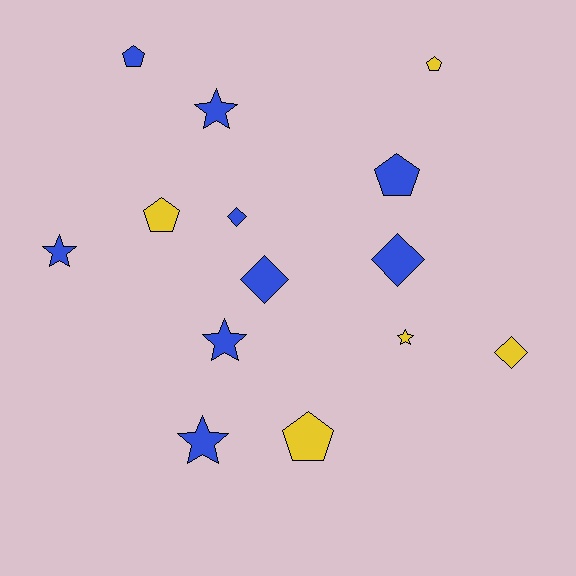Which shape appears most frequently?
Star, with 5 objects.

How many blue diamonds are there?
There are 3 blue diamonds.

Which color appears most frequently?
Blue, with 9 objects.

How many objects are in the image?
There are 14 objects.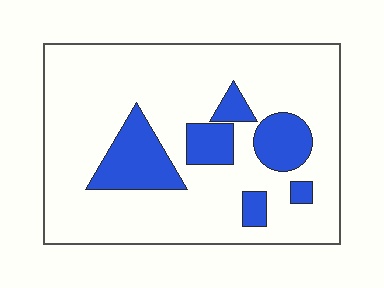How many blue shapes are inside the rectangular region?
6.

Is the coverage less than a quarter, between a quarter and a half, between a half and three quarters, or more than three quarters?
Less than a quarter.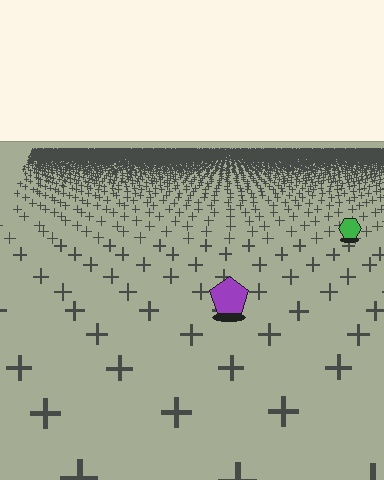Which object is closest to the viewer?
The purple pentagon is closest. The texture marks near it are larger and more spread out.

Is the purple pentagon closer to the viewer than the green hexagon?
Yes. The purple pentagon is closer — you can tell from the texture gradient: the ground texture is coarser near it.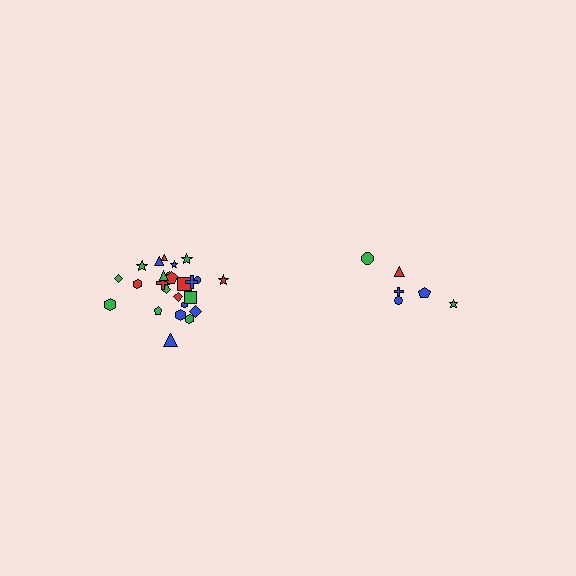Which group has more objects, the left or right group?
The left group.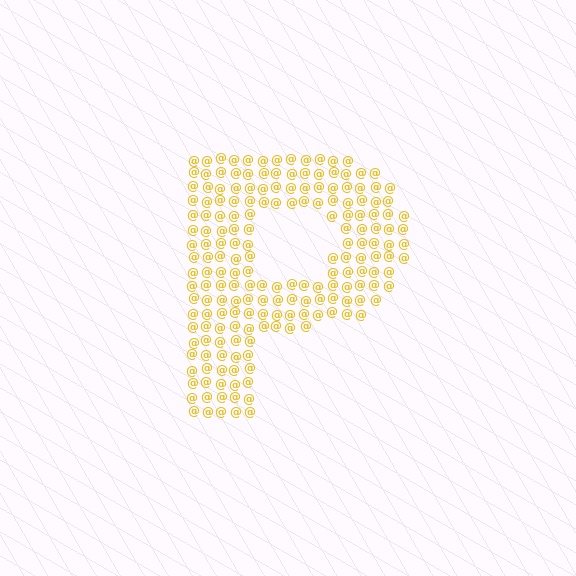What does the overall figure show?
The overall figure shows the letter P.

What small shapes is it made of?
It is made of small at signs.